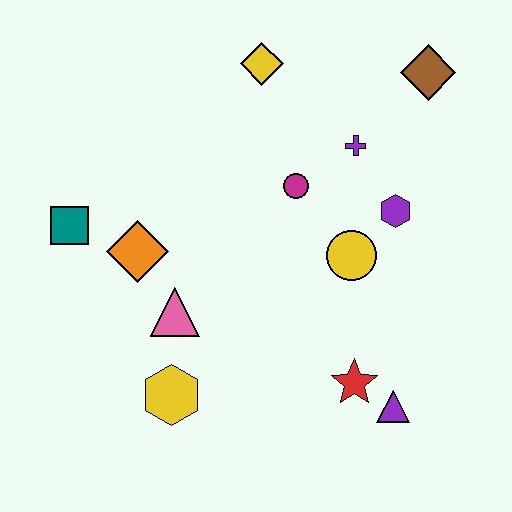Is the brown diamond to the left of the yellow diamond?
No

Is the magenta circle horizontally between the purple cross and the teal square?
Yes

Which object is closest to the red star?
The purple triangle is closest to the red star.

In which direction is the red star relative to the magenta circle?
The red star is below the magenta circle.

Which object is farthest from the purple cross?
The yellow hexagon is farthest from the purple cross.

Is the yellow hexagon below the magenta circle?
Yes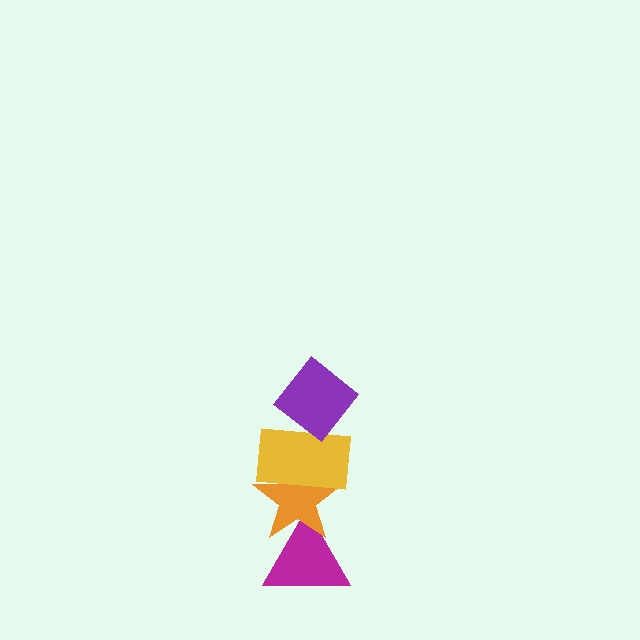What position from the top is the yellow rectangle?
The yellow rectangle is 2nd from the top.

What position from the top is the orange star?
The orange star is 3rd from the top.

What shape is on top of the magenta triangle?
The orange star is on top of the magenta triangle.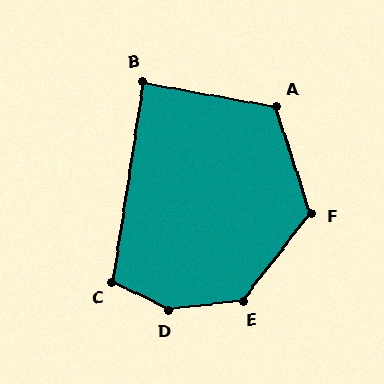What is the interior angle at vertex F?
Approximately 125 degrees (obtuse).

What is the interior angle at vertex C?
Approximately 108 degrees (obtuse).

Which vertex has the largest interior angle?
D, at approximately 147 degrees.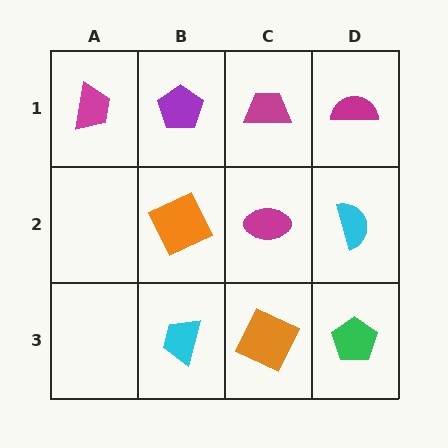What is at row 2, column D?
A cyan semicircle.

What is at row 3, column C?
An orange square.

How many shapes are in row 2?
3 shapes.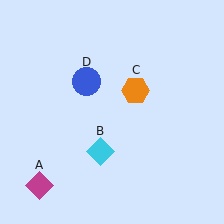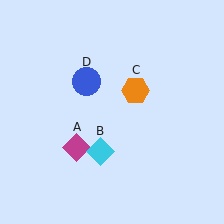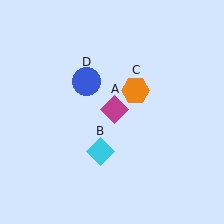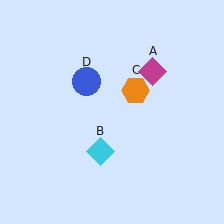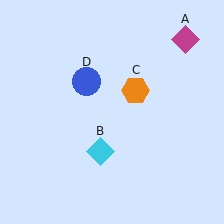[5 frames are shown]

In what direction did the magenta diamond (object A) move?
The magenta diamond (object A) moved up and to the right.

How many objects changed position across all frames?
1 object changed position: magenta diamond (object A).